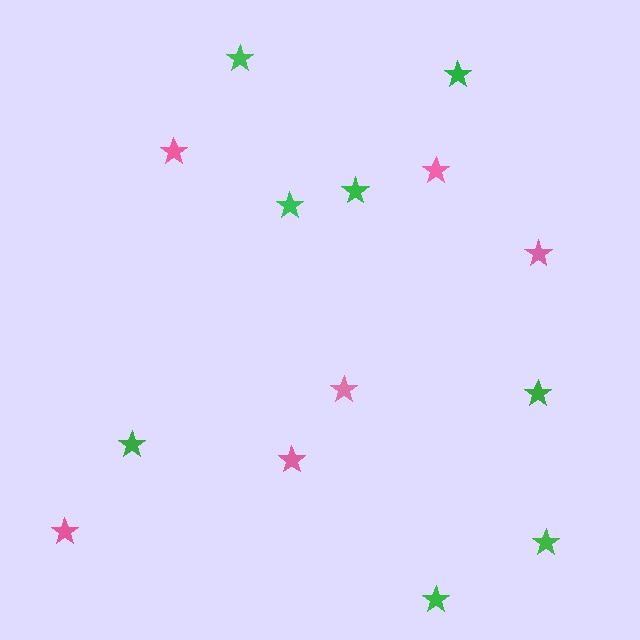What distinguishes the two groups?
There are 2 groups: one group of pink stars (6) and one group of green stars (8).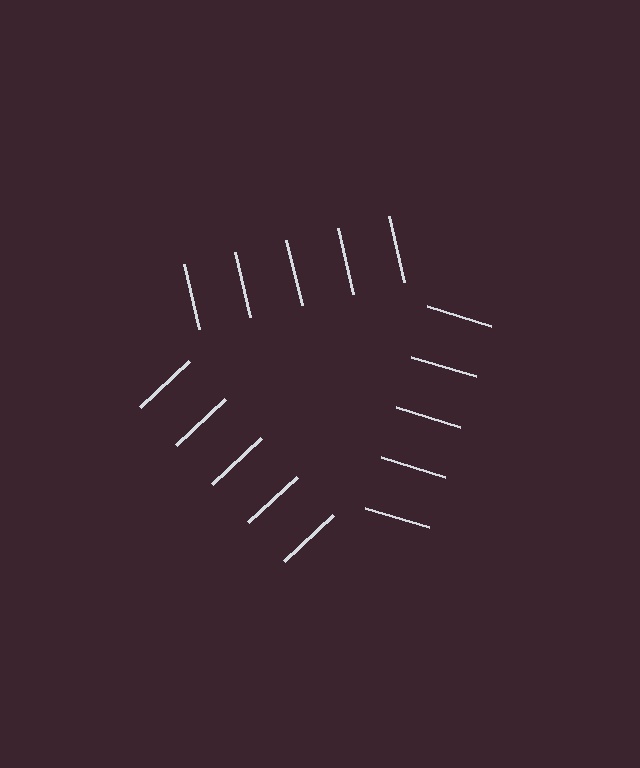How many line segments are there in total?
15 — 5 along each of the 3 edges.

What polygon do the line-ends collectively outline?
An illusory triangle — the line segments terminate on its edges but no continuous stroke is drawn.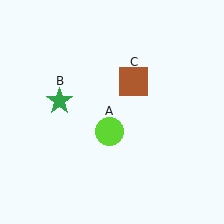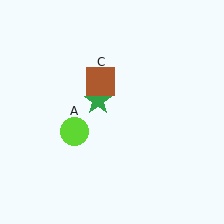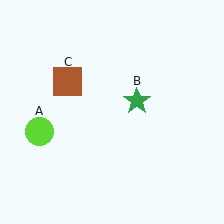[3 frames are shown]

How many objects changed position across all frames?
3 objects changed position: lime circle (object A), green star (object B), brown square (object C).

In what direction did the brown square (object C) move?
The brown square (object C) moved left.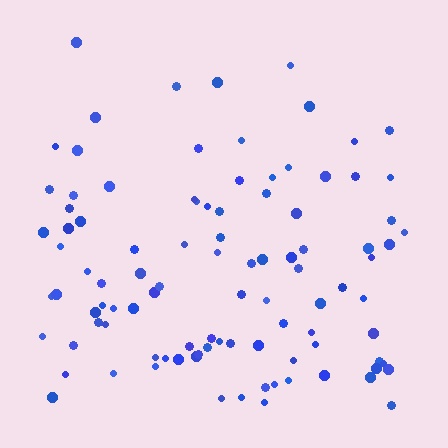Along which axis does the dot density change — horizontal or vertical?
Vertical.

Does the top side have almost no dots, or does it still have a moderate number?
Still a moderate number, just noticeably fewer than the bottom.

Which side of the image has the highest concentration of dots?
The bottom.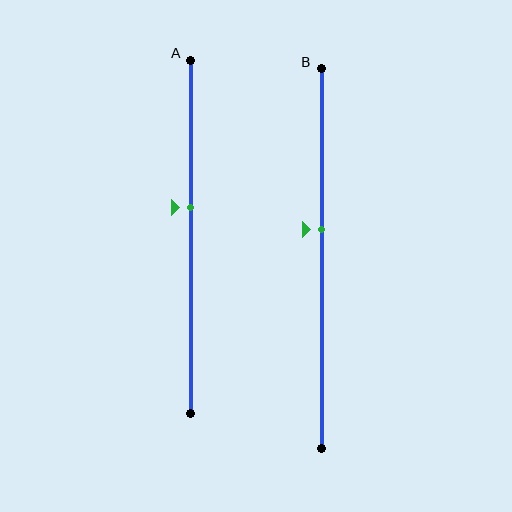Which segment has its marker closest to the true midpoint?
Segment B has its marker closest to the true midpoint.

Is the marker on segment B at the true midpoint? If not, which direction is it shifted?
No, the marker on segment B is shifted upward by about 8% of the segment length.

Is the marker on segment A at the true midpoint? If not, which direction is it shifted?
No, the marker on segment A is shifted upward by about 8% of the segment length.